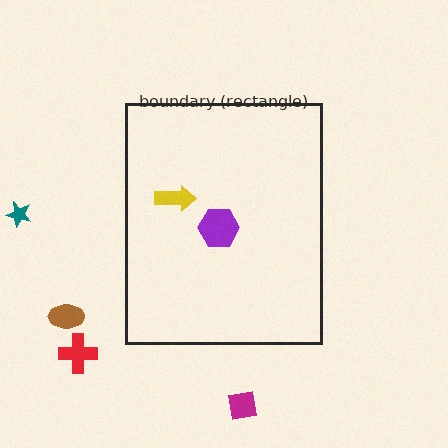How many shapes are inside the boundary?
2 inside, 4 outside.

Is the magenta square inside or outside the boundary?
Outside.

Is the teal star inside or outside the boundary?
Outside.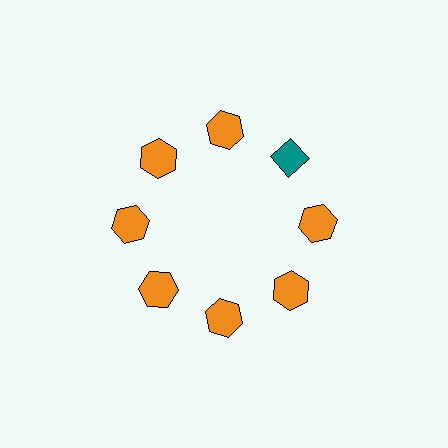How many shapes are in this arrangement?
There are 8 shapes arranged in a ring pattern.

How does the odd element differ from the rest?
It differs in both color (teal instead of orange) and shape (diamond instead of hexagon).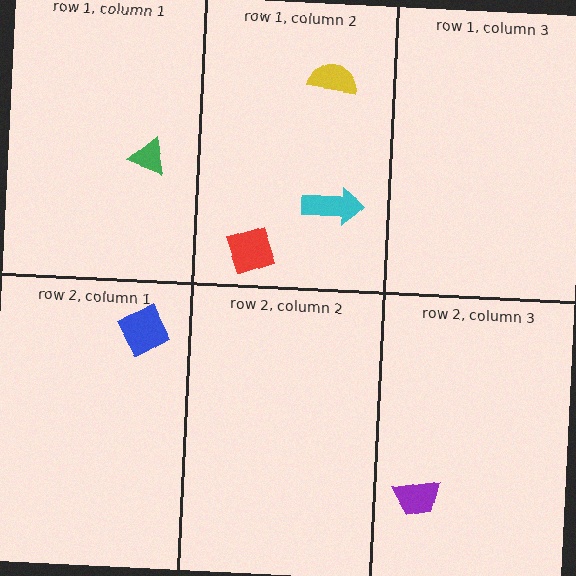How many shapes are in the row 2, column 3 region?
1.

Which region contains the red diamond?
The row 1, column 2 region.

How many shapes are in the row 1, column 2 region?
3.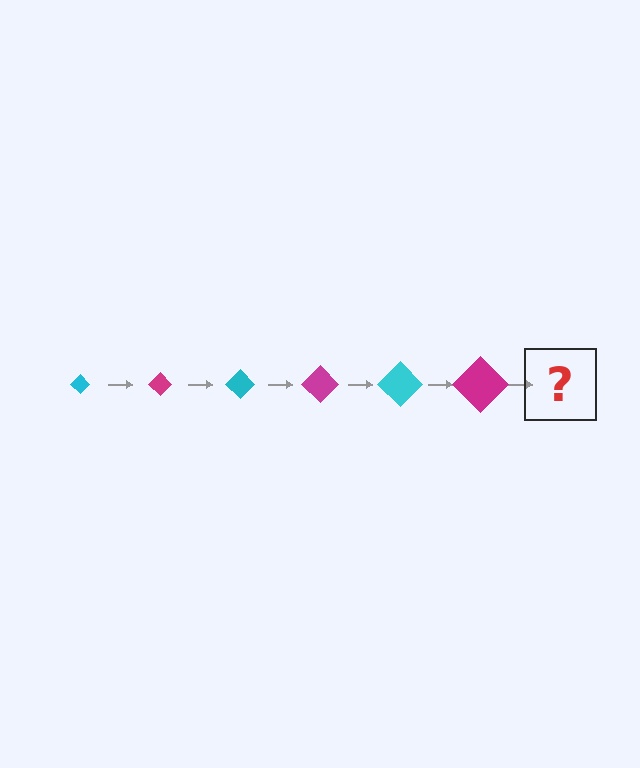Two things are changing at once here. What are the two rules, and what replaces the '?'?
The two rules are that the diamond grows larger each step and the color cycles through cyan and magenta. The '?' should be a cyan diamond, larger than the previous one.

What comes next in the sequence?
The next element should be a cyan diamond, larger than the previous one.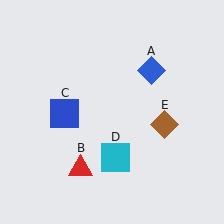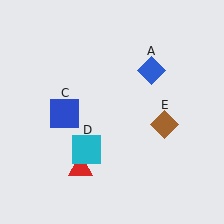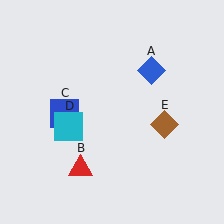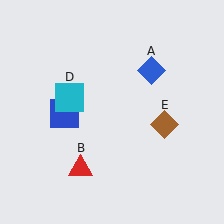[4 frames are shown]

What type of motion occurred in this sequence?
The cyan square (object D) rotated clockwise around the center of the scene.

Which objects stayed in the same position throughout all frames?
Blue diamond (object A) and red triangle (object B) and blue square (object C) and brown diamond (object E) remained stationary.